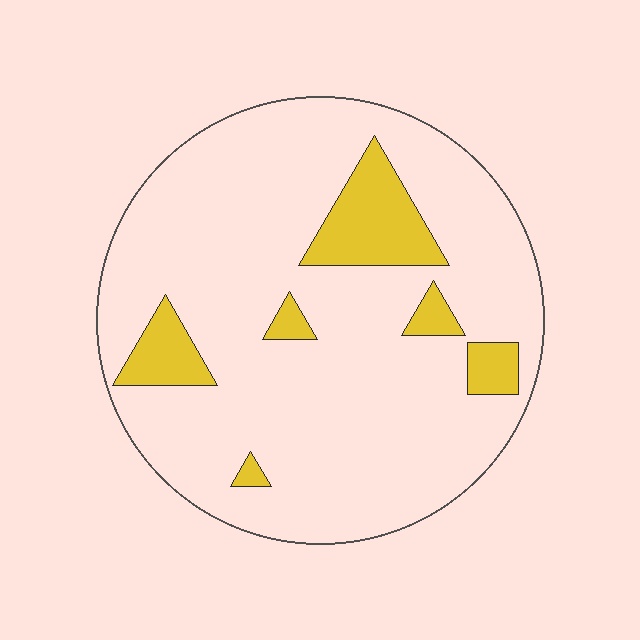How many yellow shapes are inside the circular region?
6.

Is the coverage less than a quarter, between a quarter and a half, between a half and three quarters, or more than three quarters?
Less than a quarter.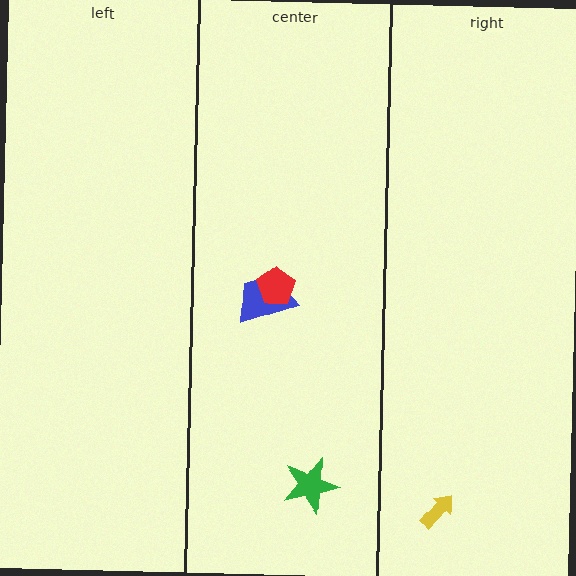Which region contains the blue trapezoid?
The center region.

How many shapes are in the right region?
1.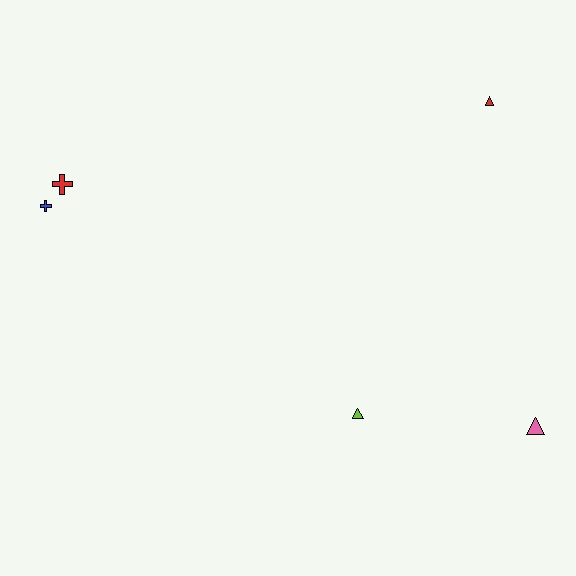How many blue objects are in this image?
There is 1 blue object.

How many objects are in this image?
There are 5 objects.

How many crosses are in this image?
There are 2 crosses.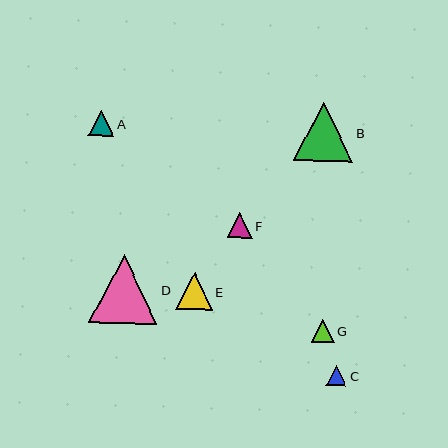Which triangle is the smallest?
Triangle C is the smallest with a size of approximately 21 pixels.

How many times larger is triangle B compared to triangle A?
Triangle B is approximately 2.3 times the size of triangle A.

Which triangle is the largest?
Triangle D is the largest with a size of approximately 68 pixels.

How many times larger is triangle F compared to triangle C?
Triangle F is approximately 1.2 times the size of triangle C.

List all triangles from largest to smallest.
From largest to smallest: D, B, E, A, F, G, C.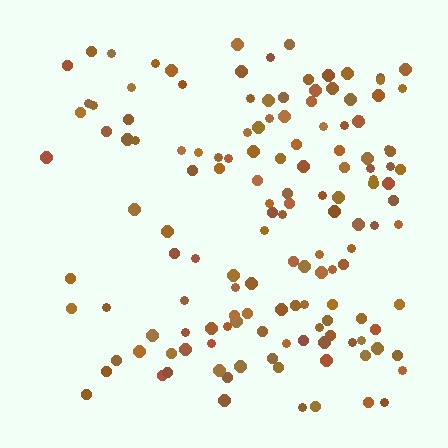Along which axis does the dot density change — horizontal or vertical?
Horizontal.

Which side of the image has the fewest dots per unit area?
The left.